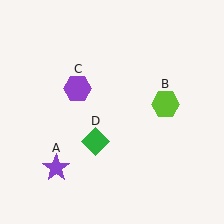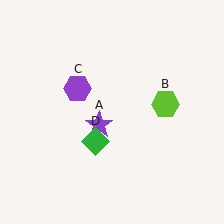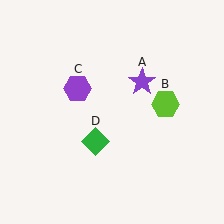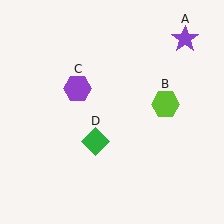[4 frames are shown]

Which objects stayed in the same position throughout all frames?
Lime hexagon (object B) and purple hexagon (object C) and green diamond (object D) remained stationary.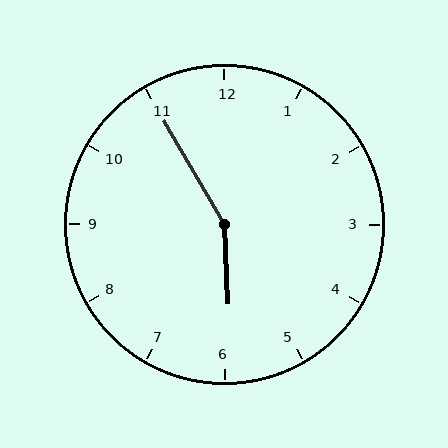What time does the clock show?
5:55.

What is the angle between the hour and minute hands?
Approximately 152 degrees.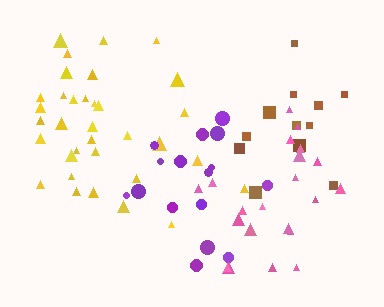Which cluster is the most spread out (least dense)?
Purple.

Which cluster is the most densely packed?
Pink.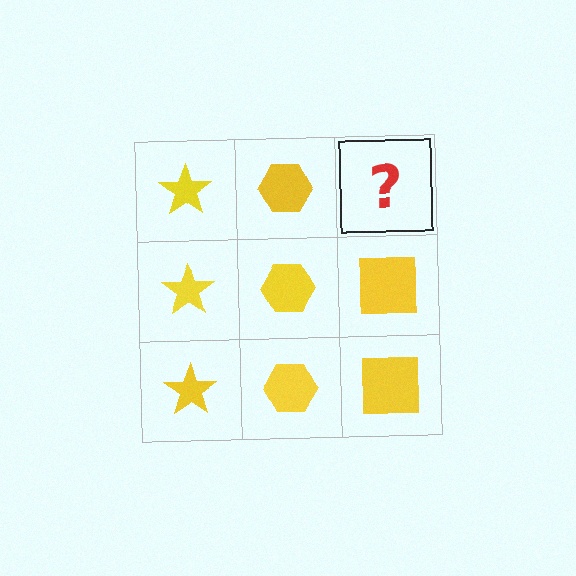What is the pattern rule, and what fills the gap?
The rule is that each column has a consistent shape. The gap should be filled with a yellow square.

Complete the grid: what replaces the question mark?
The question mark should be replaced with a yellow square.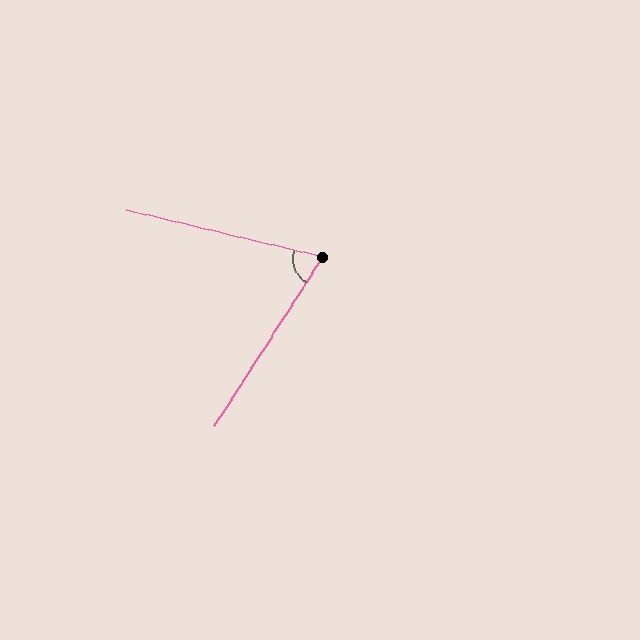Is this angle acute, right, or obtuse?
It is acute.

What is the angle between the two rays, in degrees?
Approximately 71 degrees.